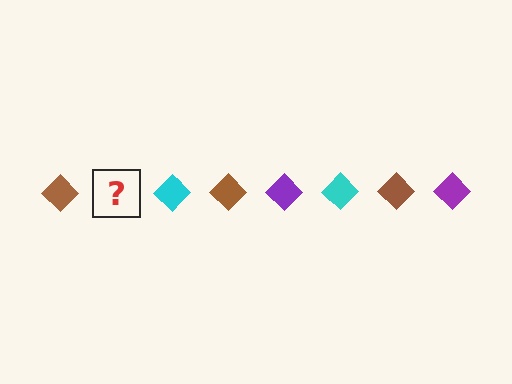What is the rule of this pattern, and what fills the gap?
The rule is that the pattern cycles through brown, purple, cyan diamonds. The gap should be filled with a purple diamond.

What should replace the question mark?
The question mark should be replaced with a purple diamond.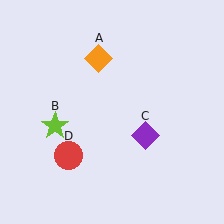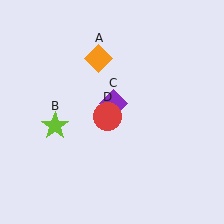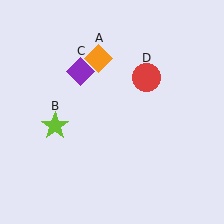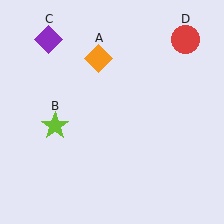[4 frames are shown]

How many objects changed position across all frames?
2 objects changed position: purple diamond (object C), red circle (object D).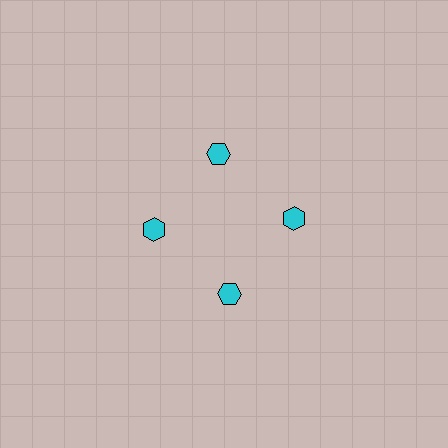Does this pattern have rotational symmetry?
Yes, this pattern has 4-fold rotational symmetry. It looks the same after rotating 90 degrees around the center.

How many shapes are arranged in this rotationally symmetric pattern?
There are 4 shapes, arranged in 4 groups of 1.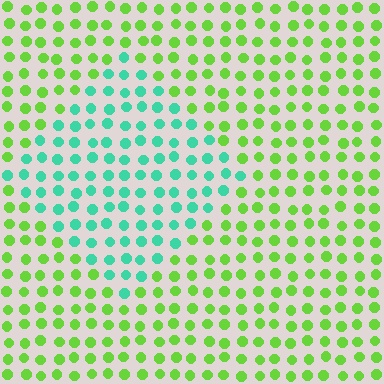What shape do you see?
I see a diamond.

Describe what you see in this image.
The image is filled with small lime elements in a uniform arrangement. A diamond-shaped region is visible where the elements are tinted to a slightly different hue, forming a subtle color boundary.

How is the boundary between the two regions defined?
The boundary is defined purely by a slight shift in hue (about 58 degrees). Spacing, size, and orientation are identical on both sides.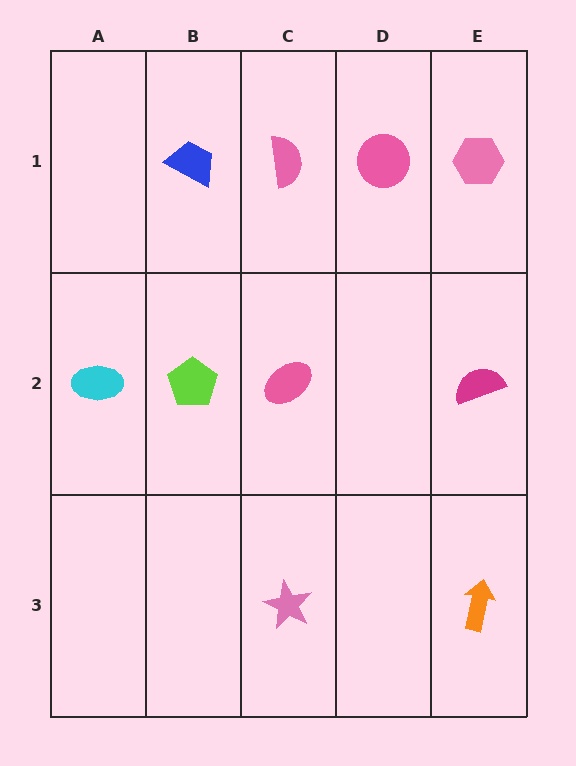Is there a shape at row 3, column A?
No, that cell is empty.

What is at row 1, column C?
A pink semicircle.